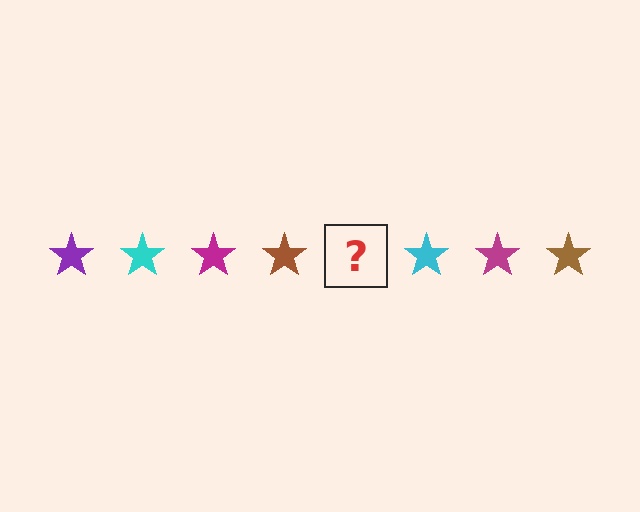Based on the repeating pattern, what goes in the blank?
The blank should be a purple star.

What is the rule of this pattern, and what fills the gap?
The rule is that the pattern cycles through purple, cyan, magenta, brown stars. The gap should be filled with a purple star.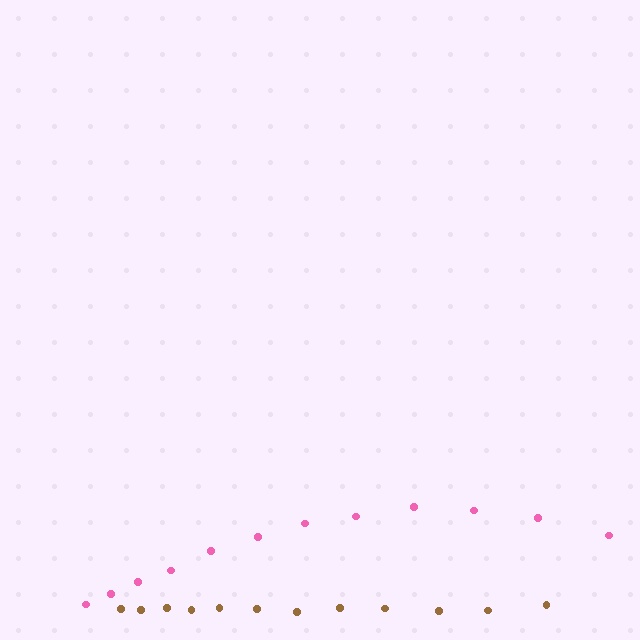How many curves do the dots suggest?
There are 2 distinct paths.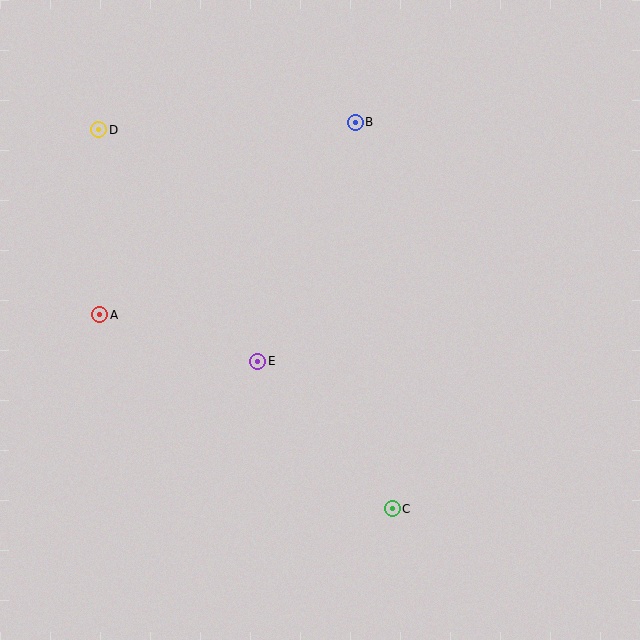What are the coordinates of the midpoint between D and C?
The midpoint between D and C is at (245, 319).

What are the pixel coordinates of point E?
Point E is at (258, 361).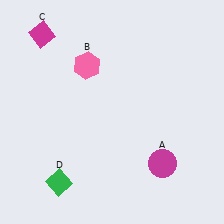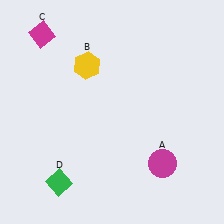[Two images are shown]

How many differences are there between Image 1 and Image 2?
There is 1 difference between the two images.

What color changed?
The hexagon (B) changed from pink in Image 1 to yellow in Image 2.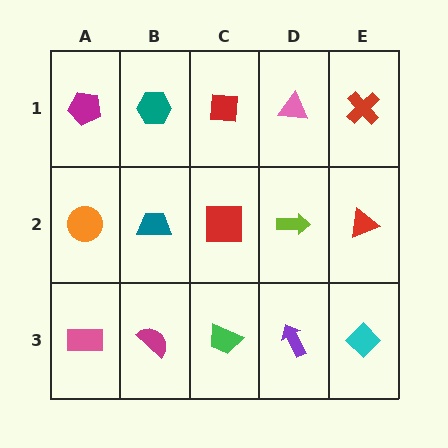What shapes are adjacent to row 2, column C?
A red square (row 1, column C), a green trapezoid (row 3, column C), a teal trapezoid (row 2, column B), a lime arrow (row 2, column D).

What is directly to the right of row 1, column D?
A red cross.